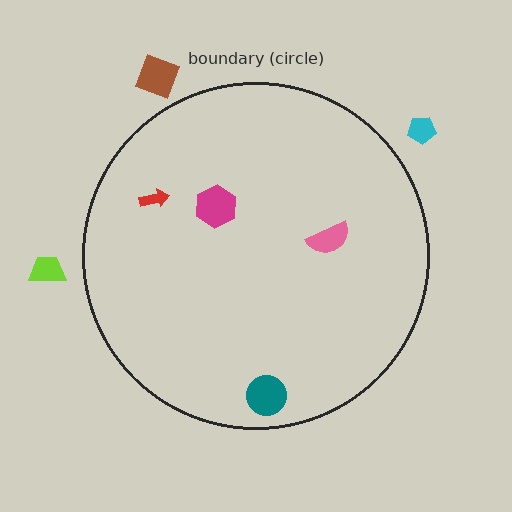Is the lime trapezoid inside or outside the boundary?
Outside.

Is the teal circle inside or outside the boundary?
Inside.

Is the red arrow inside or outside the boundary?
Inside.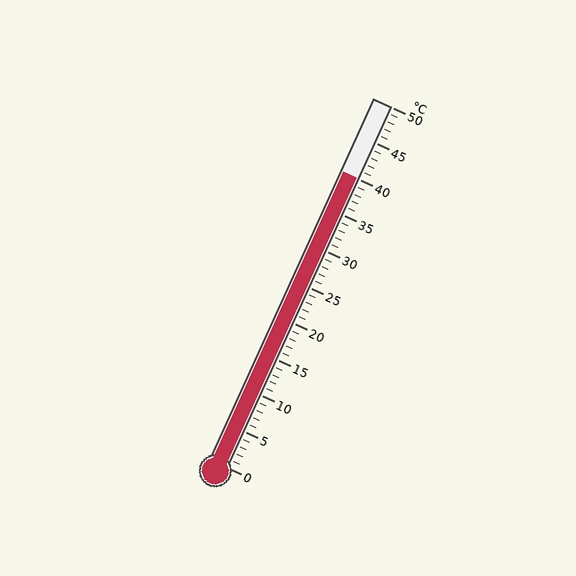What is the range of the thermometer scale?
The thermometer scale ranges from 0°C to 50°C.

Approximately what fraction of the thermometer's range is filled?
The thermometer is filled to approximately 80% of its range.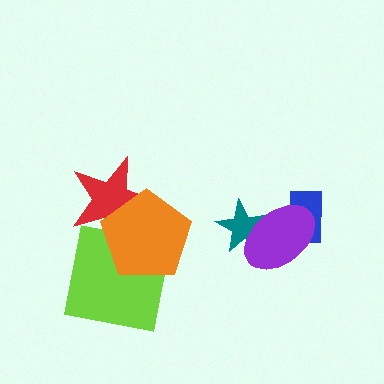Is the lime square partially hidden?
Yes, it is partially covered by another shape.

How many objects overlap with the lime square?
2 objects overlap with the lime square.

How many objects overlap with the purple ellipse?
2 objects overlap with the purple ellipse.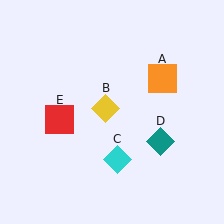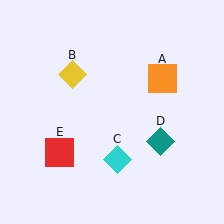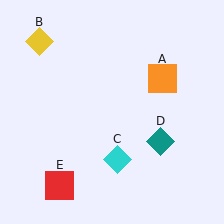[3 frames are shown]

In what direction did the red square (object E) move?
The red square (object E) moved down.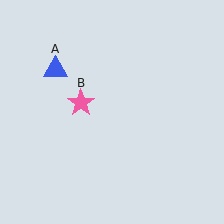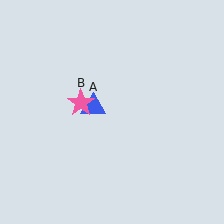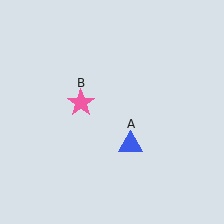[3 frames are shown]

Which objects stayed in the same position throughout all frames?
Pink star (object B) remained stationary.